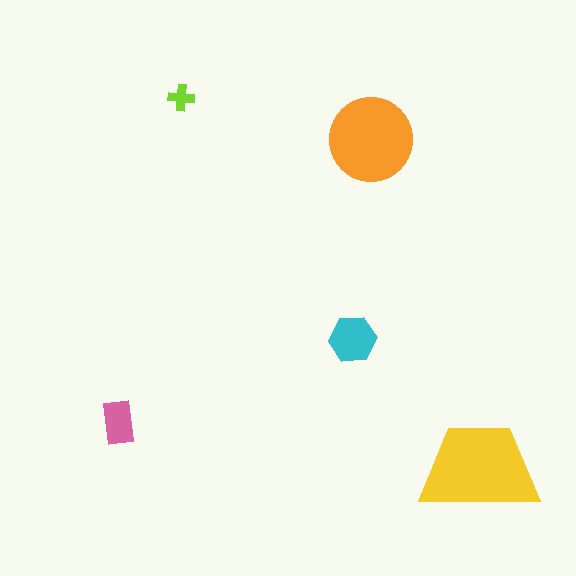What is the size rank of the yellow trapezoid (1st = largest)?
1st.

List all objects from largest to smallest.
The yellow trapezoid, the orange circle, the cyan hexagon, the pink rectangle, the lime cross.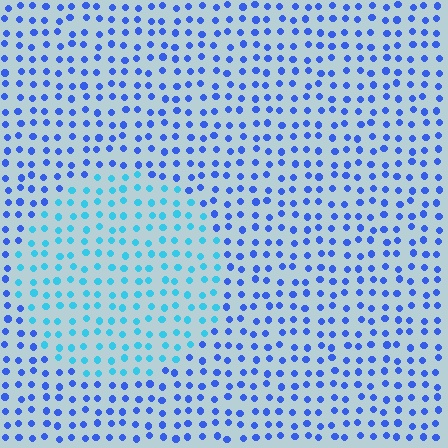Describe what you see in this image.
The image is filled with small blue elements in a uniform arrangement. A circle-shaped region is visible where the elements are tinted to a slightly different hue, forming a subtle color boundary.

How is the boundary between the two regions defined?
The boundary is defined purely by a slight shift in hue (about 36 degrees). Spacing, size, and orientation are identical on both sides.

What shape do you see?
I see a circle.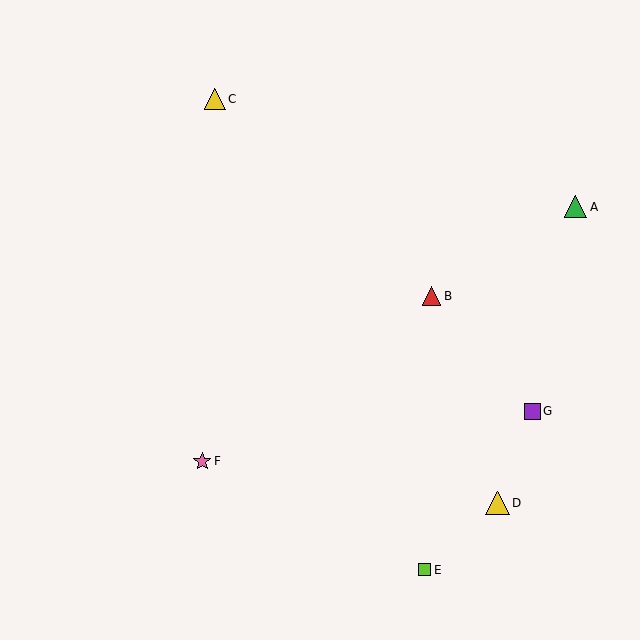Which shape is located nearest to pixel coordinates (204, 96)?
The yellow triangle (labeled C) at (215, 99) is nearest to that location.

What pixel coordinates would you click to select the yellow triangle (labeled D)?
Click at (498, 503) to select the yellow triangle D.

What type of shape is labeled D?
Shape D is a yellow triangle.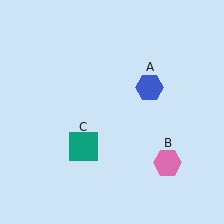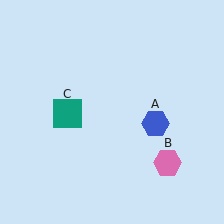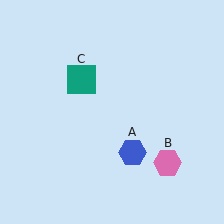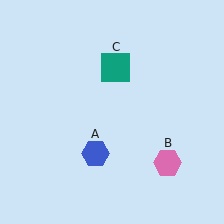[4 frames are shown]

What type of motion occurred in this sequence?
The blue hexagon (object A), teal square (object C) rotated clockwise around the center of the scene.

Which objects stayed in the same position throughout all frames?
Pink hexagon (object B) remained stationary.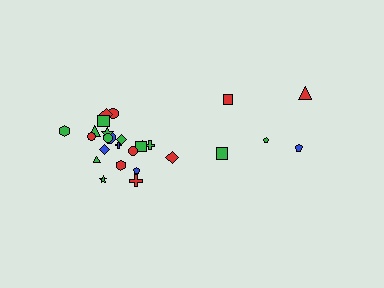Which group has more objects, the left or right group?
The left group.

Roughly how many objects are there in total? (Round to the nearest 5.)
Roughly 25 objects in total.